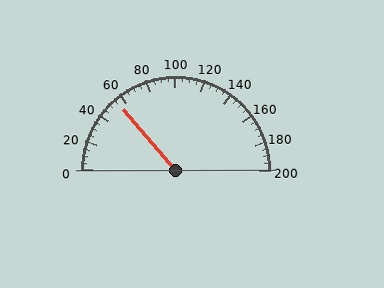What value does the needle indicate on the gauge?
The needle indicates approximately 55.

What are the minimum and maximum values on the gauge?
The gauge ranges from 0 to 200.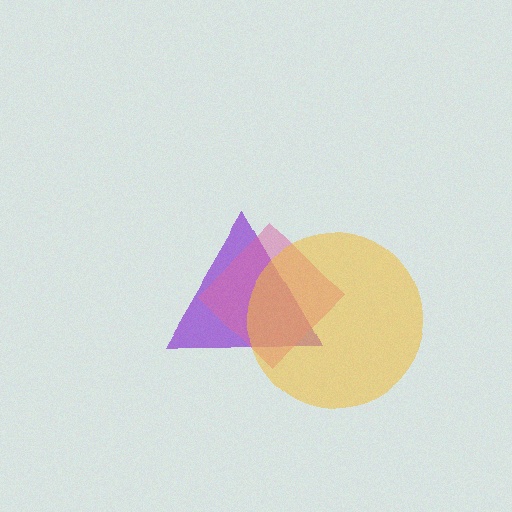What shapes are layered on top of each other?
The layered shapes are: a purple triangle, a pink diamond, a yellow circle.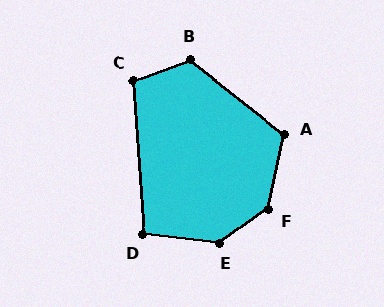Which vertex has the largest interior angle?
F, at approximately 138 degrees.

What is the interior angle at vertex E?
Approximately 137 degrees (obtuse).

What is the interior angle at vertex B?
Approximately 121 degrees (obtuse).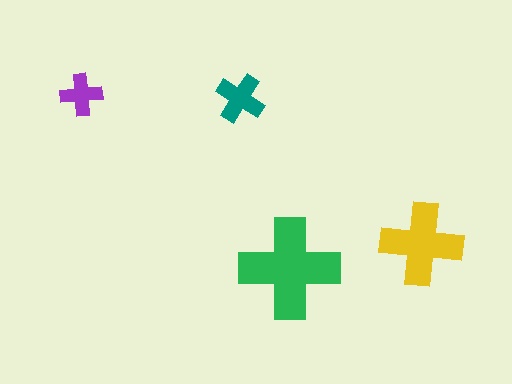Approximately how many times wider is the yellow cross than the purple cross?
About 2 times wider.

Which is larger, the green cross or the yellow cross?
The green one.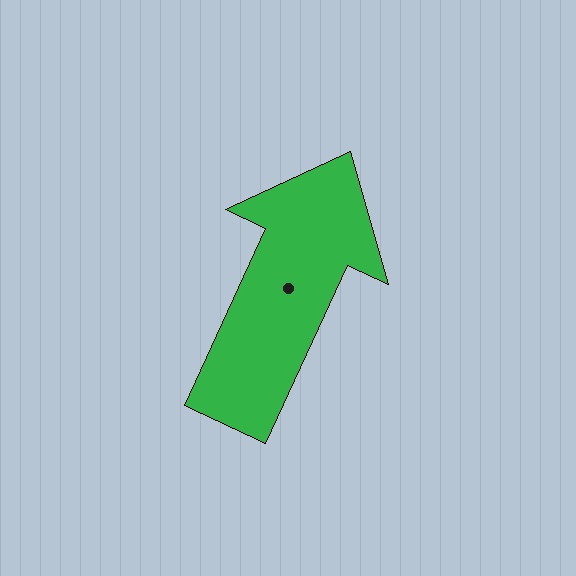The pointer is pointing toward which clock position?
Roughly 1 o'clock.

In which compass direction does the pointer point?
Northeast.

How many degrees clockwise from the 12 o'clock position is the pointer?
Approximately 25 degrees.